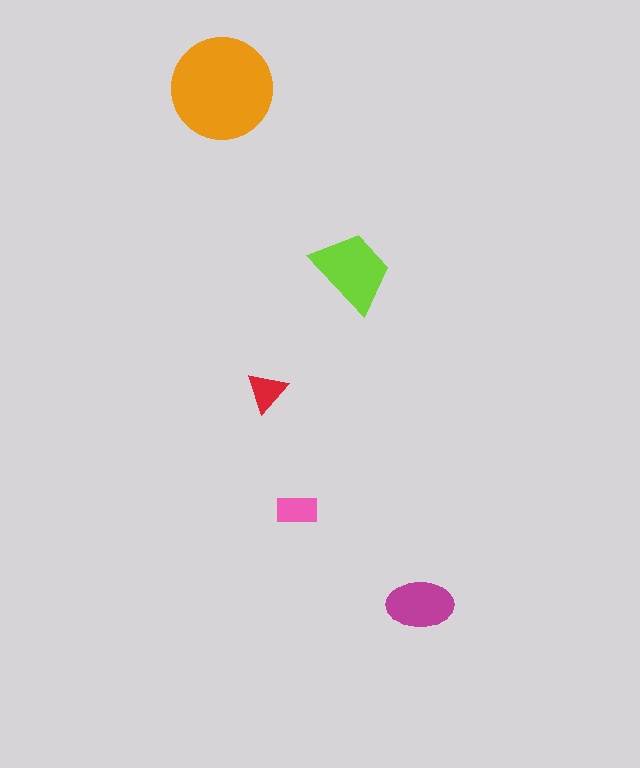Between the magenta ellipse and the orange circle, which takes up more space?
The orange circle.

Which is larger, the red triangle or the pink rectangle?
The pink rectangle.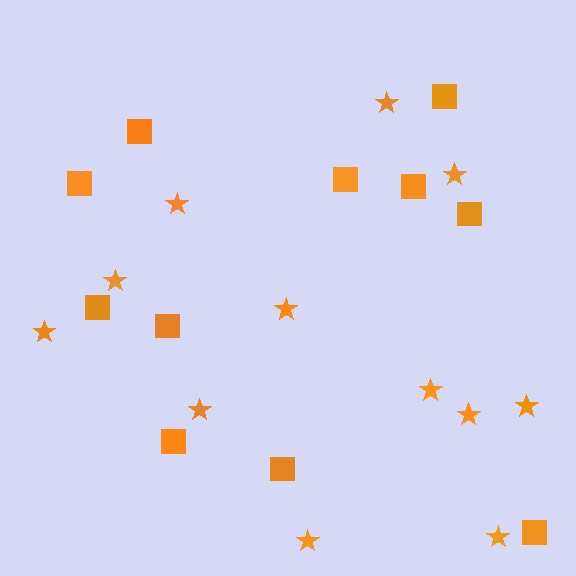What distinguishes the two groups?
There are 2 groups: one group of squares (11) and one group of stars (12).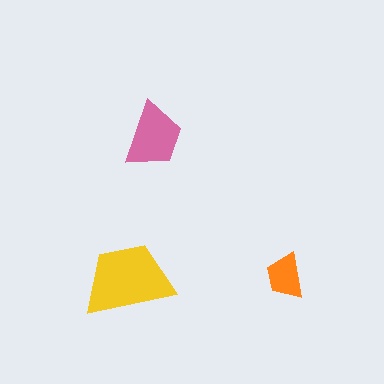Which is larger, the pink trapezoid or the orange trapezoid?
The pink one.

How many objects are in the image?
There are 3 objects in the image.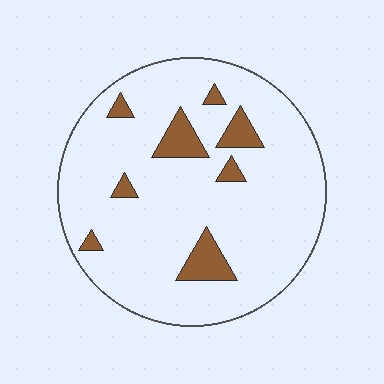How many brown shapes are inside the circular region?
8.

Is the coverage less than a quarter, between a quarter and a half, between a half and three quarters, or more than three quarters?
Less than a quarter.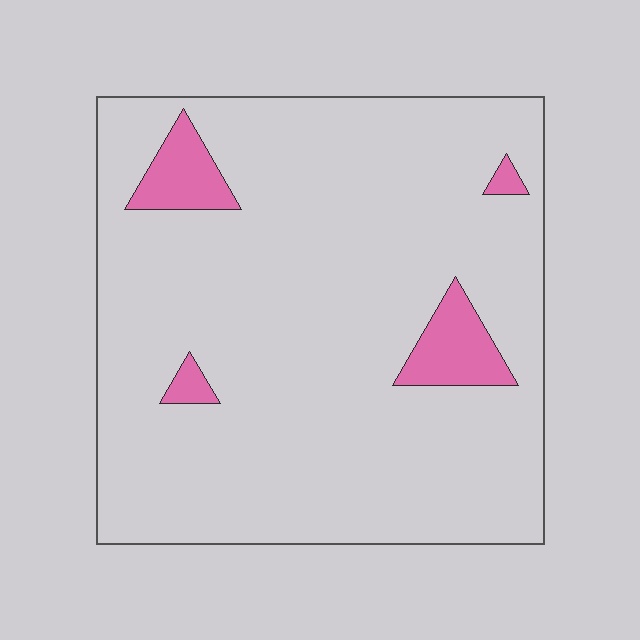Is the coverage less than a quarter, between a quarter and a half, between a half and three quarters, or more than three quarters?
Less than a quarter.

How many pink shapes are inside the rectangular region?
4.